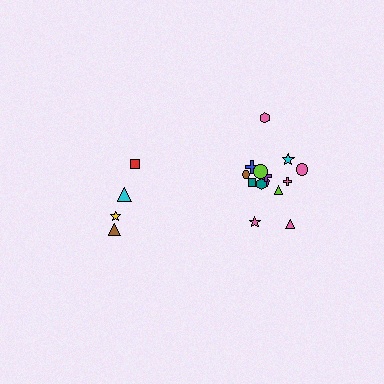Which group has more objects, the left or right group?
The right group.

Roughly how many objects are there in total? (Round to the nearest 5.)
Roughly 20 objects in total.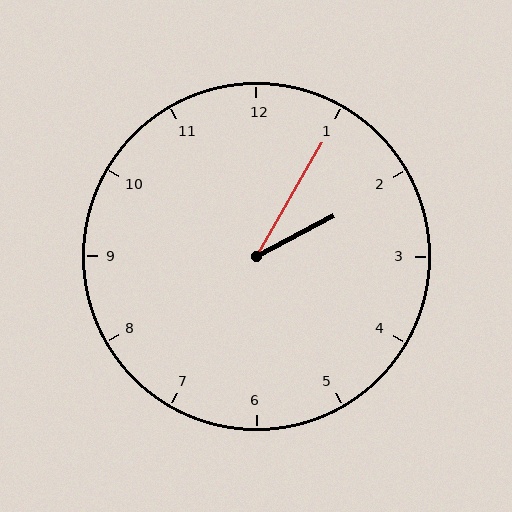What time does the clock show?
2:05.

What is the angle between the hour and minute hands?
Approximately 32 degrees.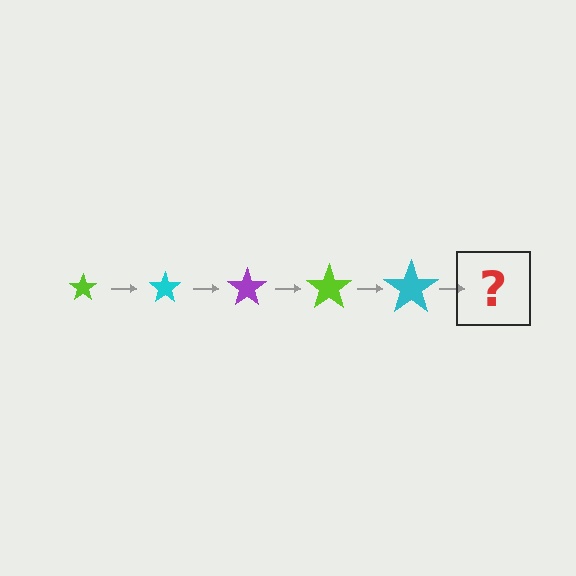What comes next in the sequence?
The next element should be a purple star, larger than the previous one.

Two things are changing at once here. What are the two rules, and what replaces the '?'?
The two rules are that the star grows larger each step and the color cycles through lime, cyan, and purple. The '?' should be a purple star, larger than the previous one.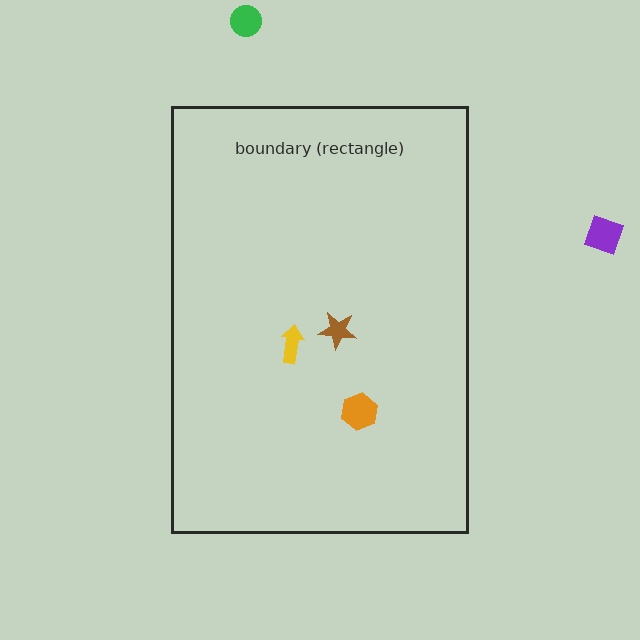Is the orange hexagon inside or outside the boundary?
Inside.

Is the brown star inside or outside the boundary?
Inside.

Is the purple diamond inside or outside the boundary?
Outside.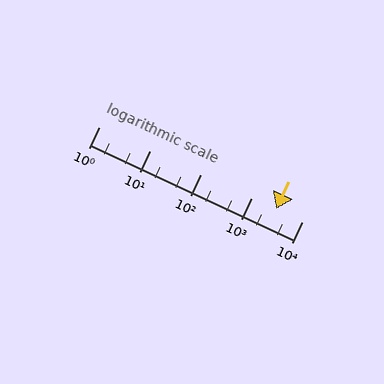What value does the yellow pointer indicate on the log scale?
The pointer indicates approximately 3100.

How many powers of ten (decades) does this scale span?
The scale spans 4 decades, from 1 to 10000.